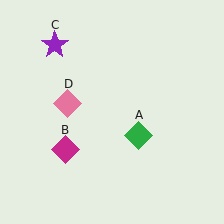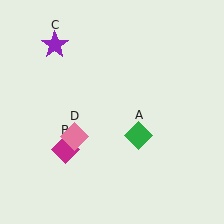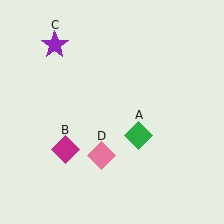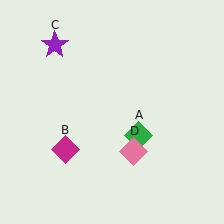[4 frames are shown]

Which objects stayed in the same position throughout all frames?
Green diamond (object A) and magenta diamond (object B) and purple star (object C) remained stationary.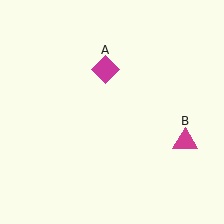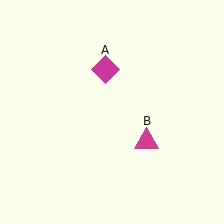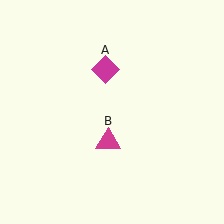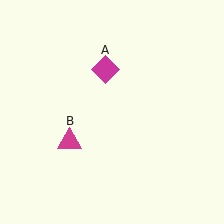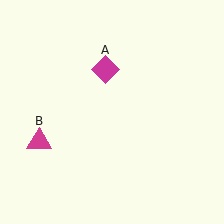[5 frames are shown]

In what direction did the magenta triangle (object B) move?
The magenta triangle (object B) moved left.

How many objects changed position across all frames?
1 object changed position: magenta triangle (object B).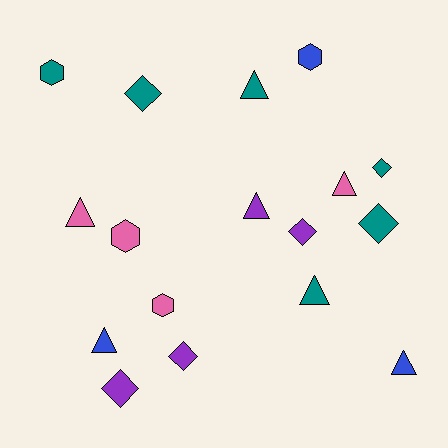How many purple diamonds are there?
There are 3 purple diamonds.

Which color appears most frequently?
Teal, with 6 objects.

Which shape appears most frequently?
Triangle, with 7 objects.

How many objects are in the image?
There are 17 objects.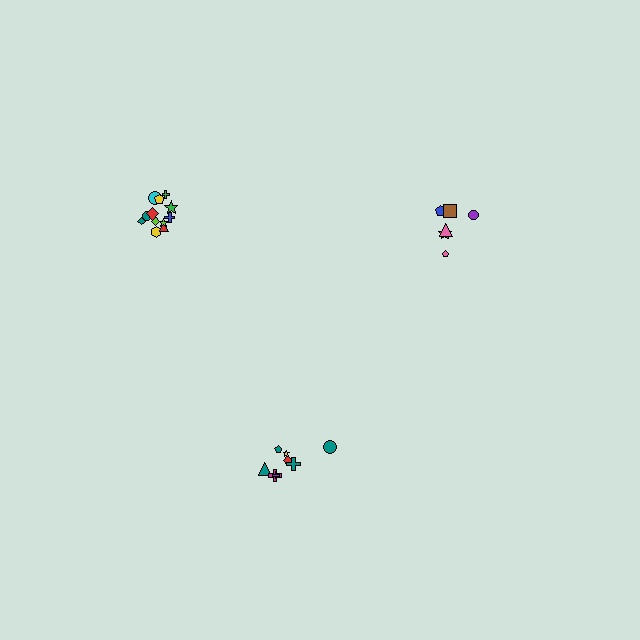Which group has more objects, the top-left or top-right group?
The top-left group.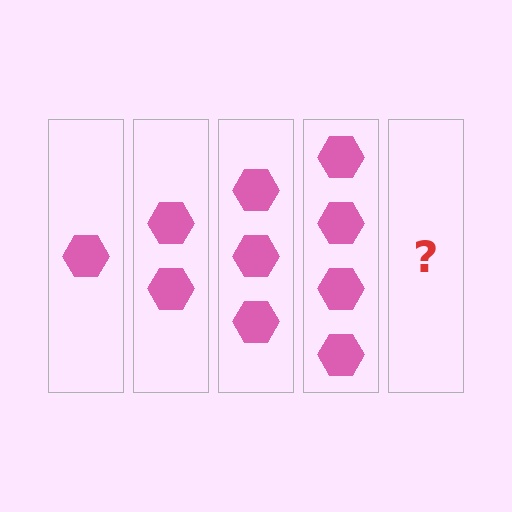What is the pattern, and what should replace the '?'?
The pattern is that each step adds one more hexagon. The '?' should be 5 hexagons.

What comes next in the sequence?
The next element should be 5 hexagons.